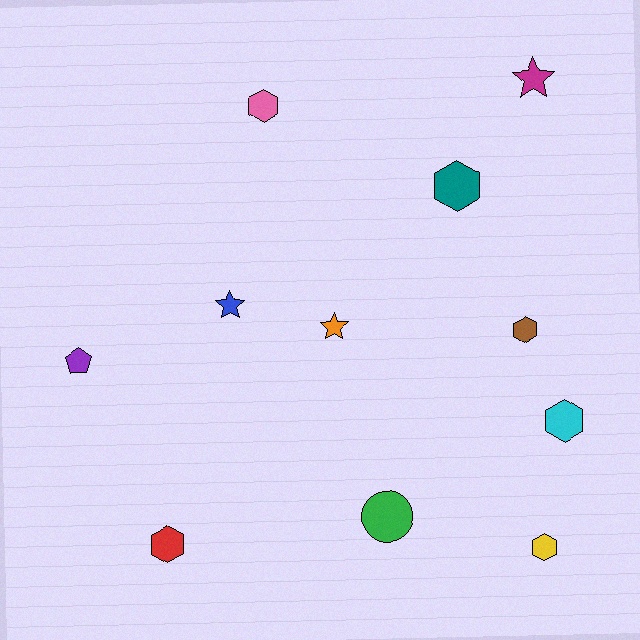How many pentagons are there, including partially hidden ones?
There is 1 pentagon.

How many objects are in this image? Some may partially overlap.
There are 11 objects.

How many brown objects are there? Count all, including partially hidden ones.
There is 1 brown object.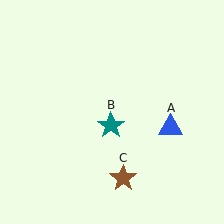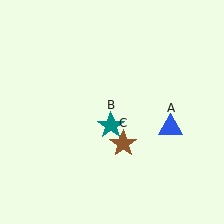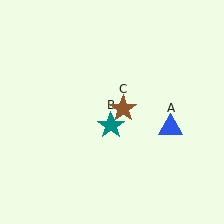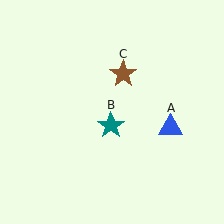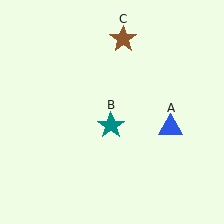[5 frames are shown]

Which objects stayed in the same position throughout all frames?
Blue triangle (object A) and teal star (object B) remained stationary.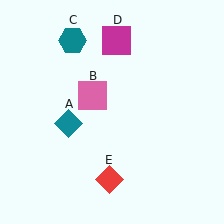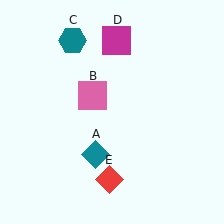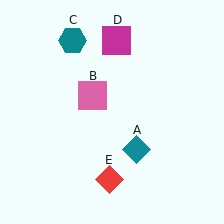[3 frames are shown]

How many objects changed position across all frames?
1 object changed position: teal diamond (object A).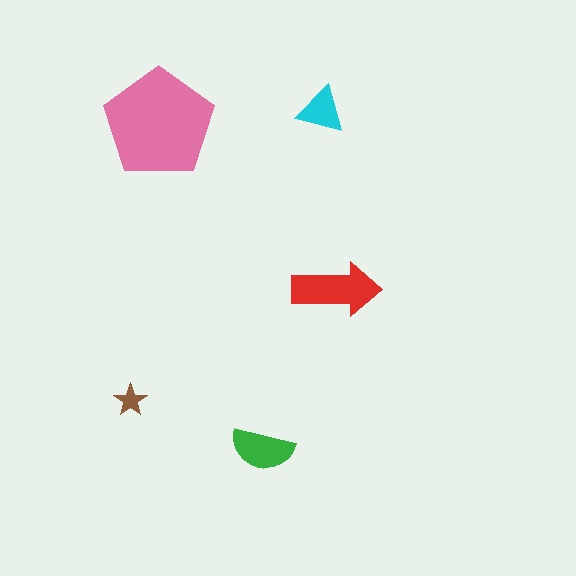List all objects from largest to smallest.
The pink pentagon, the red arrow, the green semicircle, the cyan triangle, the brown star.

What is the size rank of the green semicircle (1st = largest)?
3rd.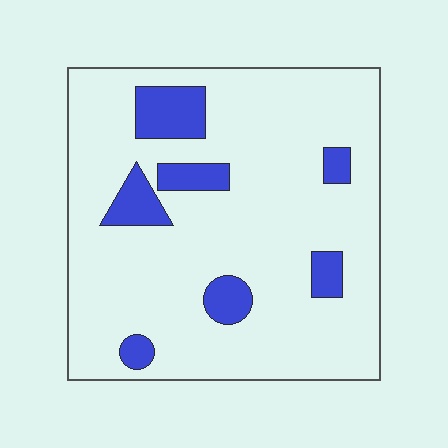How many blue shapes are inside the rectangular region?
7.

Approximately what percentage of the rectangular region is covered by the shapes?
Approximately 15%.